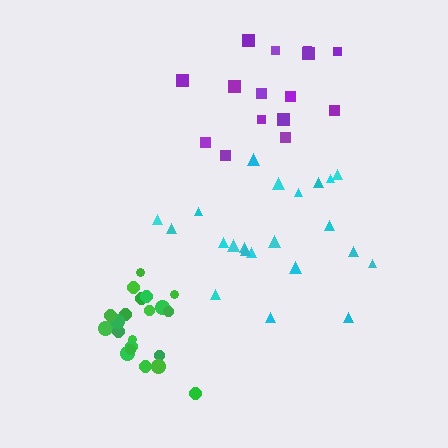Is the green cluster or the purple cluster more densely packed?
Green.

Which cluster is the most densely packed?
Green.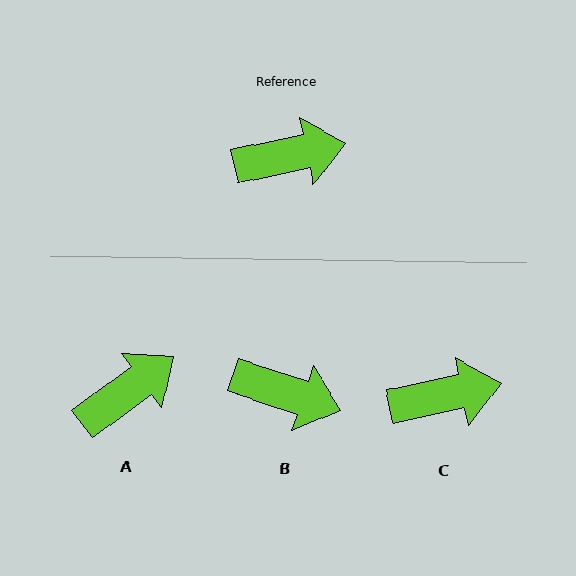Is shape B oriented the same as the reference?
No, it is off by about 30 degrees.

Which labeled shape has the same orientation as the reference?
C.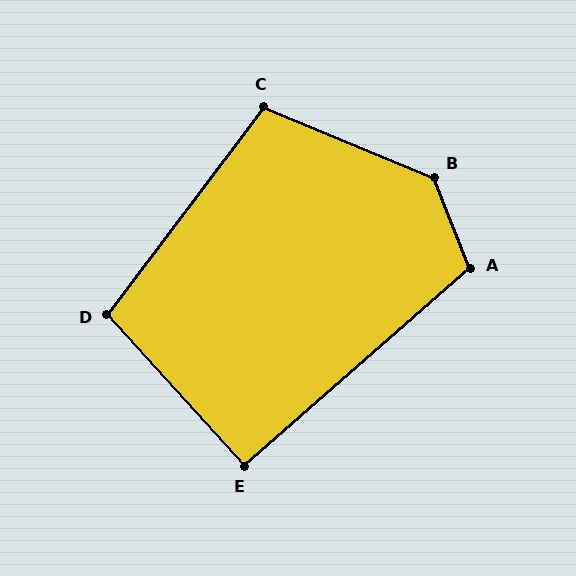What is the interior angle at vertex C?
Approximately 104 degrees (obtuse).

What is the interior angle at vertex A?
Approximately 110 degrees (obtuse).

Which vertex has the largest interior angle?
B, at approximately 134 degrees.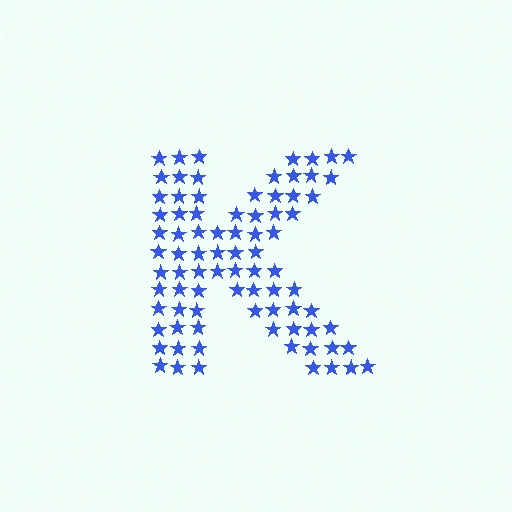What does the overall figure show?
The overall figure shows the letter K.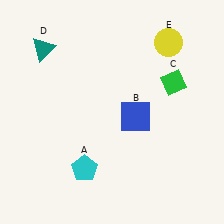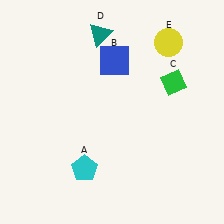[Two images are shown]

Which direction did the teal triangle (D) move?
The teal triangle (D) moved right.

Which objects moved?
The objects that moved are: the blue square (B), the teal triangle (D).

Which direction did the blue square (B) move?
The blue square (B) moved up.